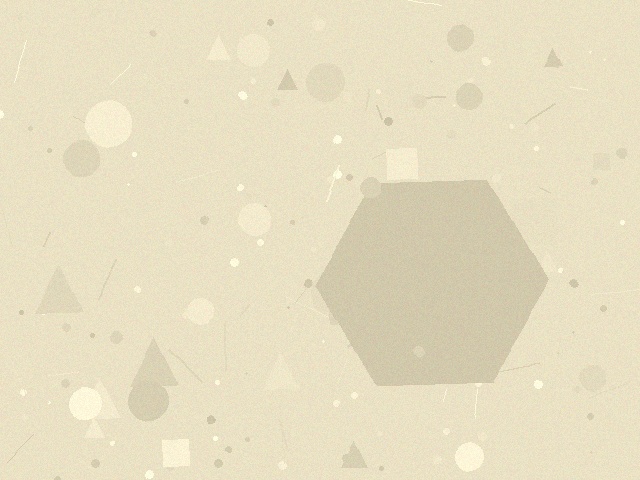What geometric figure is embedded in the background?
A hexagon is embedded in the background.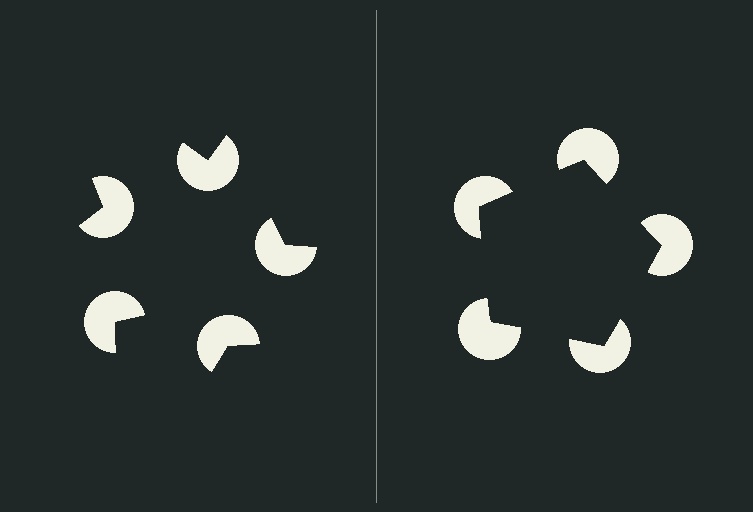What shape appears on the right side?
An illusory pentagon.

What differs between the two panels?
The pac-man discs are positioned identically on both sides; only the wedge orientations differ. On the right they align to a pentagon; on the left they are misaligned.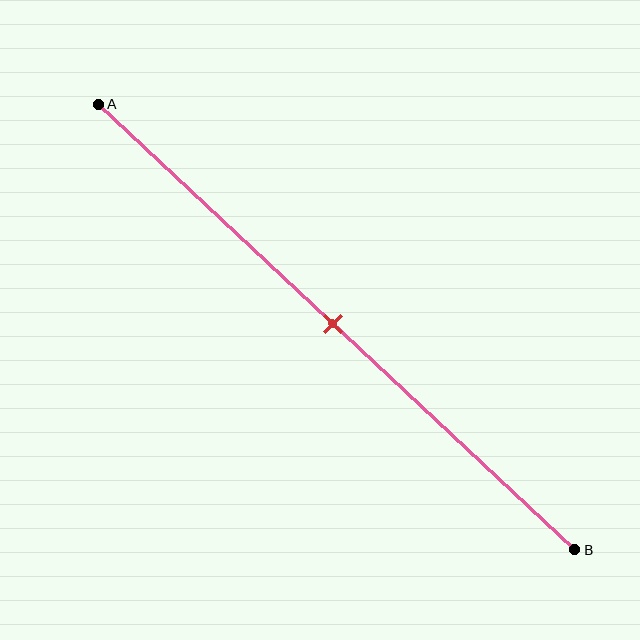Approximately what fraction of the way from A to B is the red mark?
The red mark is approximately 50% of the way from A to B.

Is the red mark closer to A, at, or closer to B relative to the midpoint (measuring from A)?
The red mark is approximately at the midpoint of segment AB.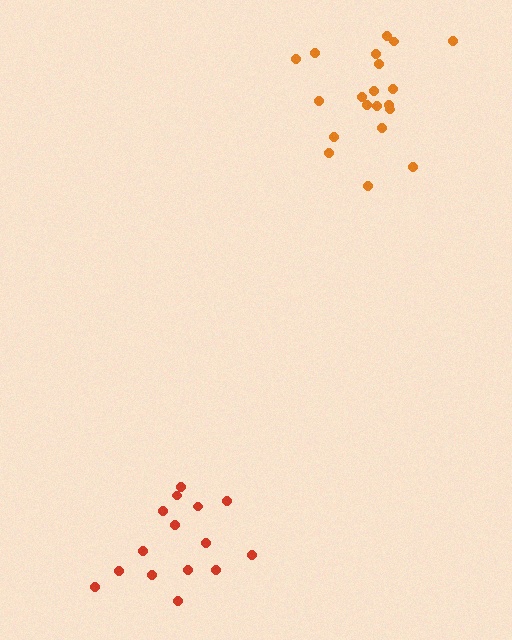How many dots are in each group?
Group 1: 20 dots, Group 2: 15 dots (35 total).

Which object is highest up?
The orange cluster is topmost.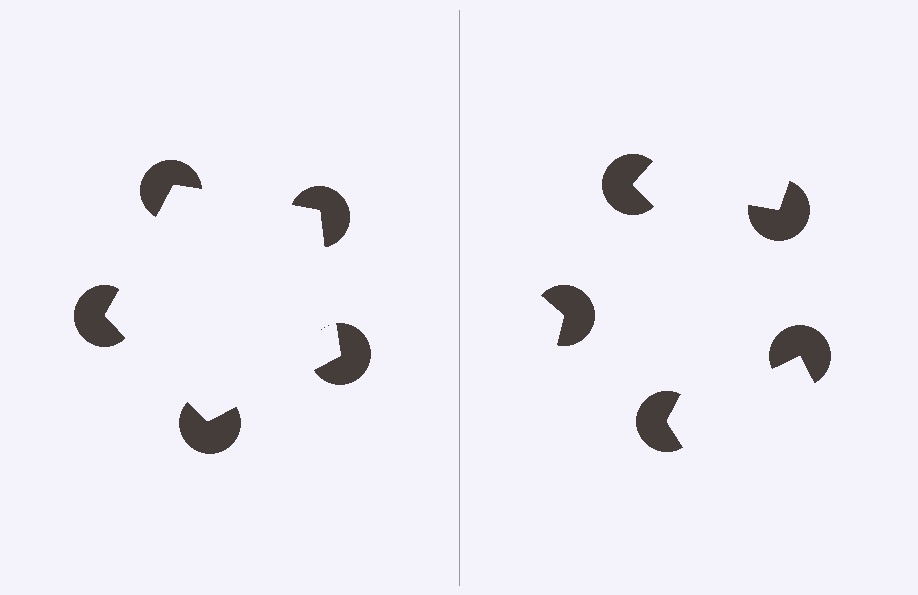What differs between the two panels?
The pac-man discs are positioned identically on both sides; only the wedge orientations differ. On the left they align to a pentagon; on the right they are misaligned.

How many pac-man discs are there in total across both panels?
10 — 5 on each side.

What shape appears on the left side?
An illusory pentagon.